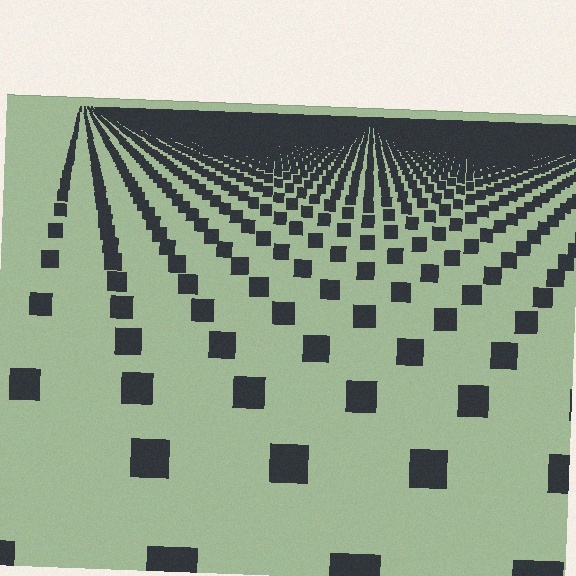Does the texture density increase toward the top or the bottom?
Density increases toward the top.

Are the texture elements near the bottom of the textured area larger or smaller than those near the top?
Larger. Near the bottom, elements are closer to the viewer and appear at a bigger on-screen size.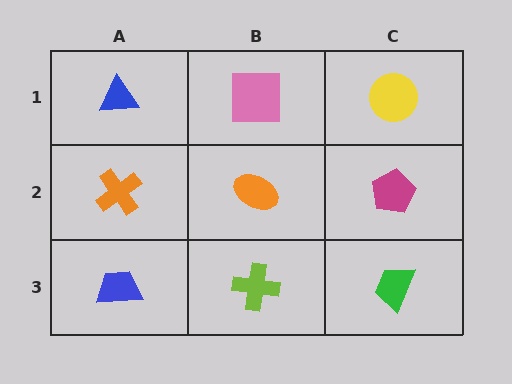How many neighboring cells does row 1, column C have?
2.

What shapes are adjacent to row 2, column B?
A pink square (row 1, column B), a lime cross (row 3, column B), an orange cross (row 2, column A), a magenta pentagon (row 2, column C).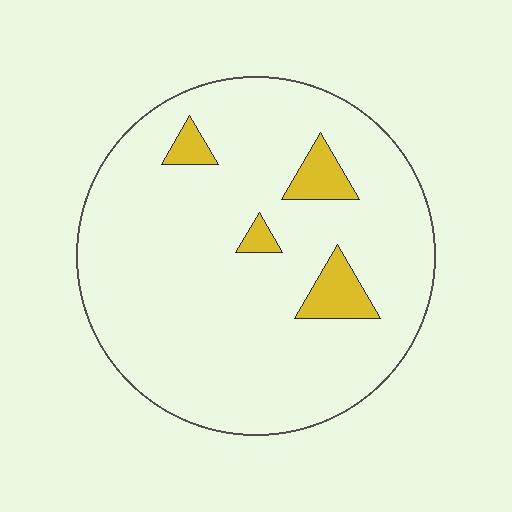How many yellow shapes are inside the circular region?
4.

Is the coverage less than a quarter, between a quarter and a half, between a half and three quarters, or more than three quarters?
Less than a quarter.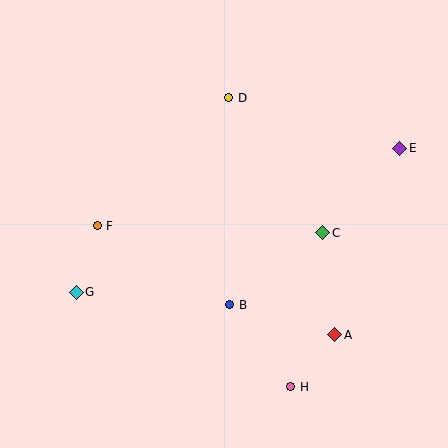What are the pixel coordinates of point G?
Point G is at (76, 292).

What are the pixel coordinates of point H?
Point H is at (291, 387).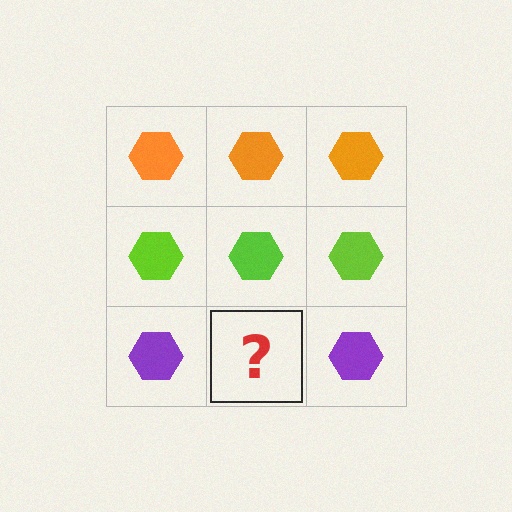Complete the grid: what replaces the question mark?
The question mark should be replaced with a purple hexagon.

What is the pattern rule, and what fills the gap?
The rule is that each row has a consistent color. The gap should be filled with a purple hexagon.